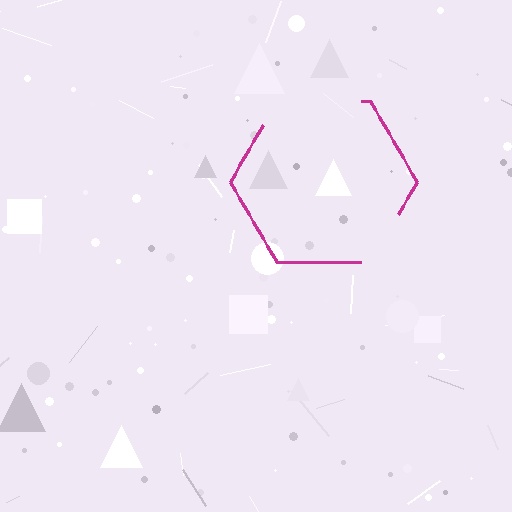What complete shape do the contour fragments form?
The contour fragments form a hexagon.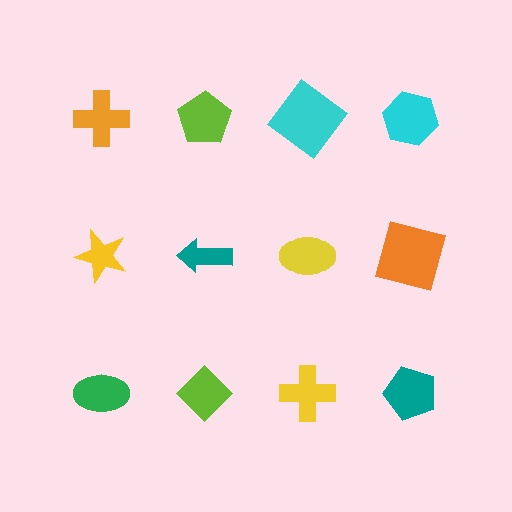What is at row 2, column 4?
An orange square.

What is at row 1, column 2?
A lime pentagon.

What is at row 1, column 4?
A cyan hexagon.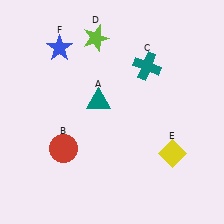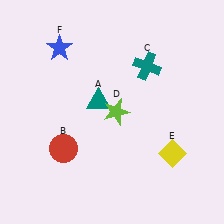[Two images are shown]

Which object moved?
The lime star (D) moved down.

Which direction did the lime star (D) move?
The lime star (D) moved down.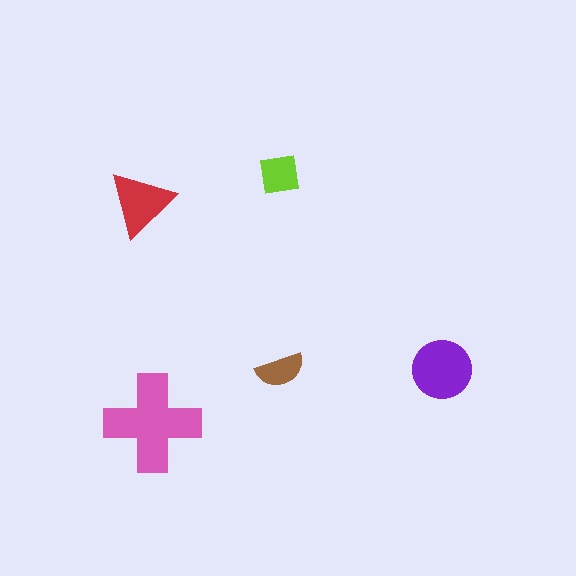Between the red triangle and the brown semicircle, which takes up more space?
The red triangle.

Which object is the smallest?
The brown semicircle.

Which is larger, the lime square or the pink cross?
The pink cross.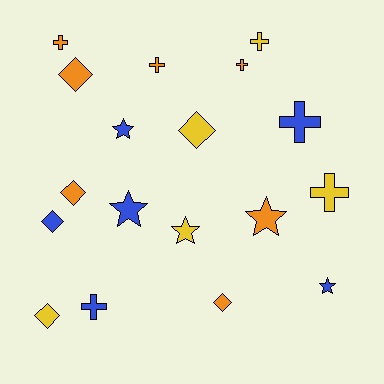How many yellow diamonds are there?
There are 2 yellow diamonds.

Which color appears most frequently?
Orange, with 7 objects.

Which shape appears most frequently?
Cross, with 7 objects.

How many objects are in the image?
There are 18 objects.